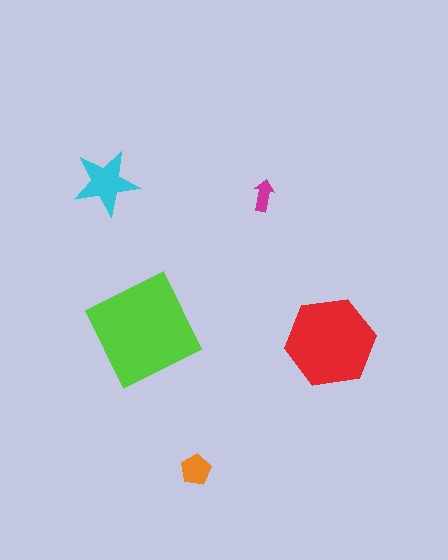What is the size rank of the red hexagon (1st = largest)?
2nd.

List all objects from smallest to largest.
The magenta arrow, the orange pentagon, the cyan star, the red hexagon, the lime diamond.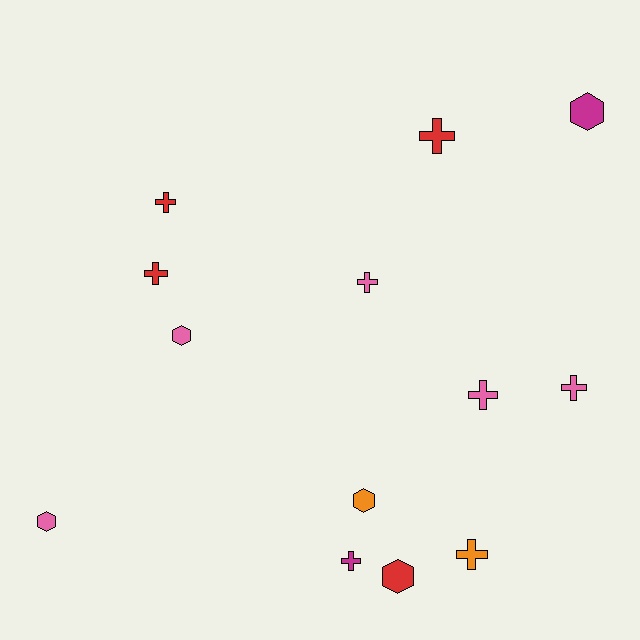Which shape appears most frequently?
Cross, with 8 objects.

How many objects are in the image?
There are 13 objects.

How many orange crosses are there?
There is 1 orange cross.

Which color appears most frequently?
Pink, with 5 objects.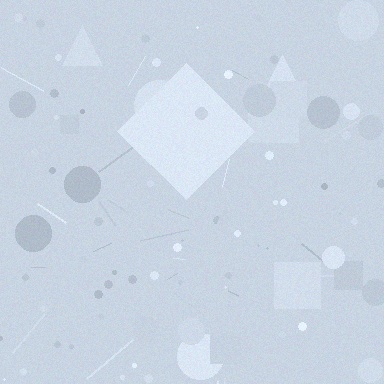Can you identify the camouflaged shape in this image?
The camouflaged shape is a diamond.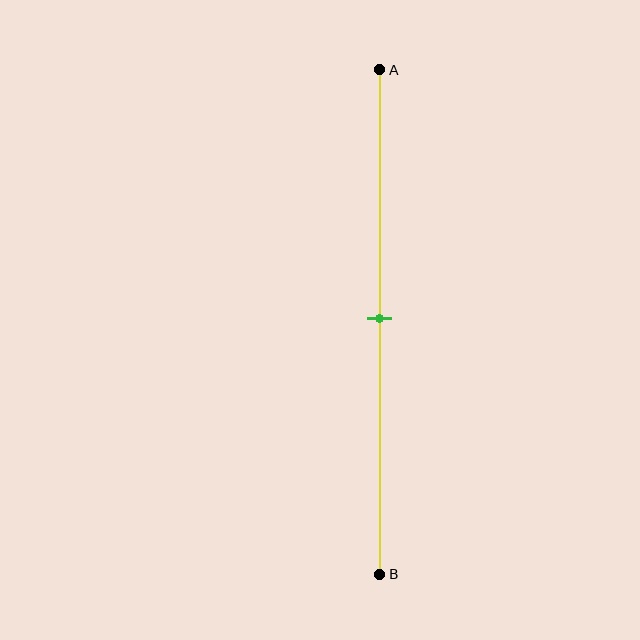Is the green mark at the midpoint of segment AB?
Yes, the mark is approximately at the midpoint.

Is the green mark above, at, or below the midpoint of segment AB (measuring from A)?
The green mark is approximately at the midpoint of segment AB.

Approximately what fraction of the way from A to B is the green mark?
The green mark is approximately 50% of the way from A to B.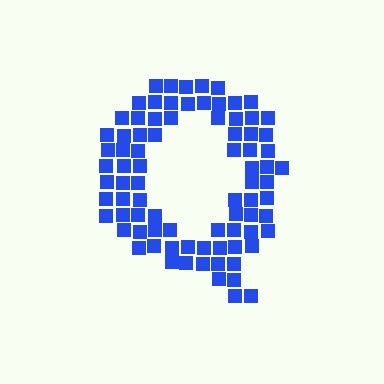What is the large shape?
The large shape is the letter Q.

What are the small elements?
The small elements are squares.